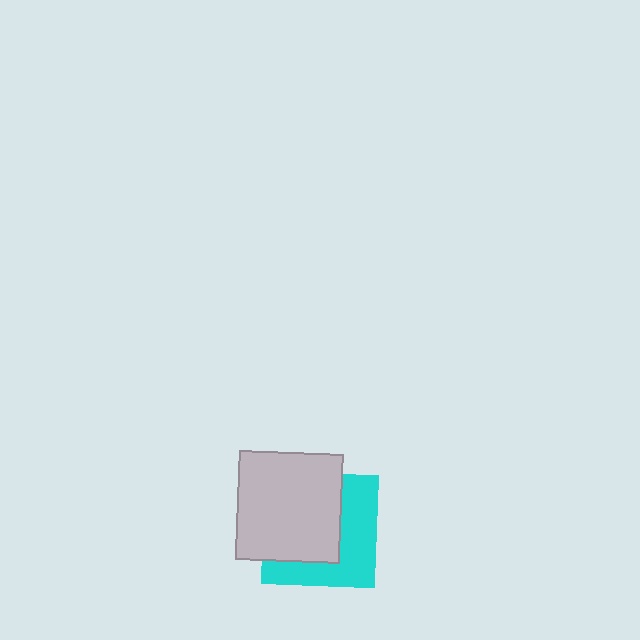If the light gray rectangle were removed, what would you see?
You would see the complete cyan square.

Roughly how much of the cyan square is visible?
About half of it is visible (roughly 45%).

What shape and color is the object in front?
The object in front is a light gray rectangle.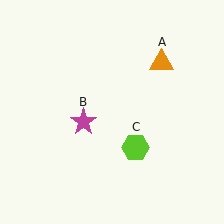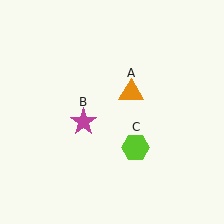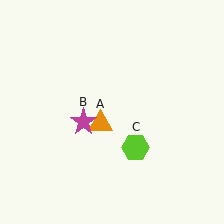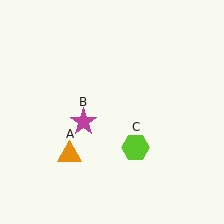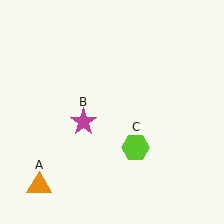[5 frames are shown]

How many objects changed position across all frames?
1 object changed position: orange triangle (object A).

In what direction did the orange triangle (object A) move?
The orange triangle (object A) moved down and to the left.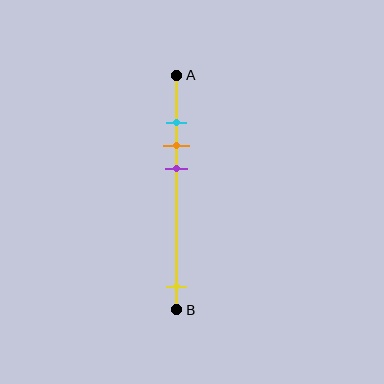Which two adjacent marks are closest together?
The cyan and orange marks are the closest adjacent pair.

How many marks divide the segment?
There are 4 marks dividing the segment.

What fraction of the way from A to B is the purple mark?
The purple mark is approximately 40% (0.4) of the way from A to B.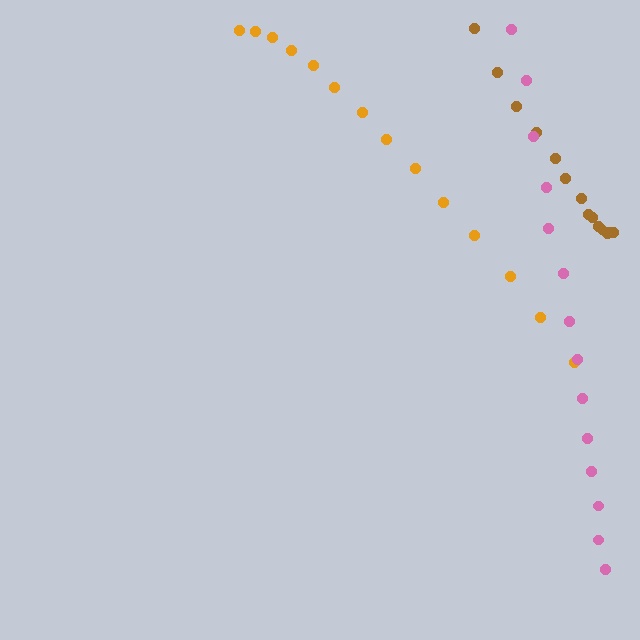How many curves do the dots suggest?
There are 3 distinct paths.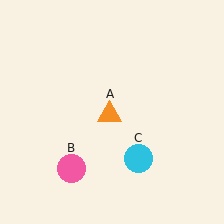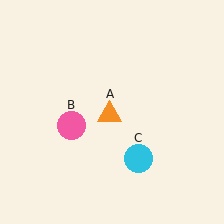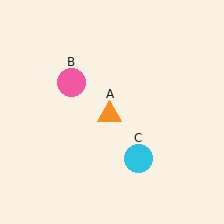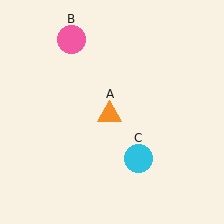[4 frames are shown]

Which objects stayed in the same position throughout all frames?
Orange triangle (object A) and cyan circle (object C) remained stationary.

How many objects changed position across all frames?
1 object changed position: pink circle (object B).